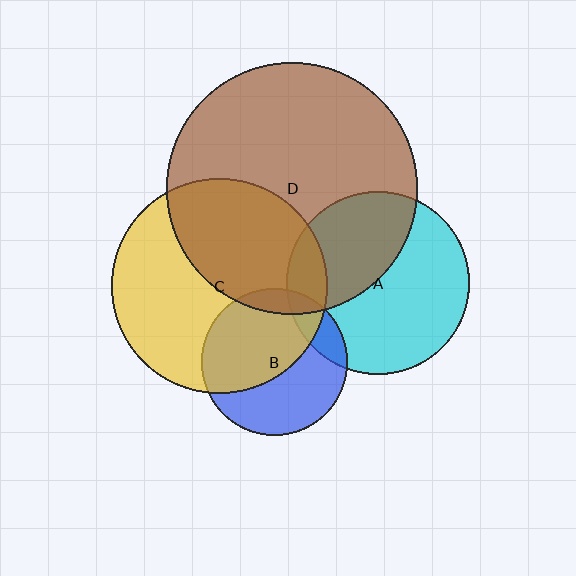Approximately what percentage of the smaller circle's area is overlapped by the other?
Approximately 10%.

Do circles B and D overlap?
Yes.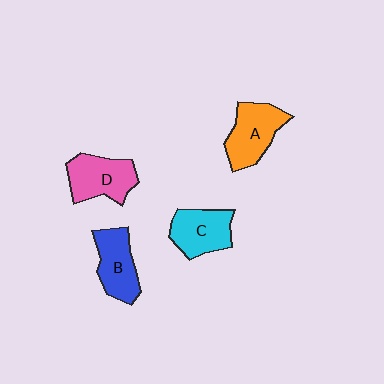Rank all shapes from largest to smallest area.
From largest to smallest: A (orange), D (pink), C (cyan), B (blue).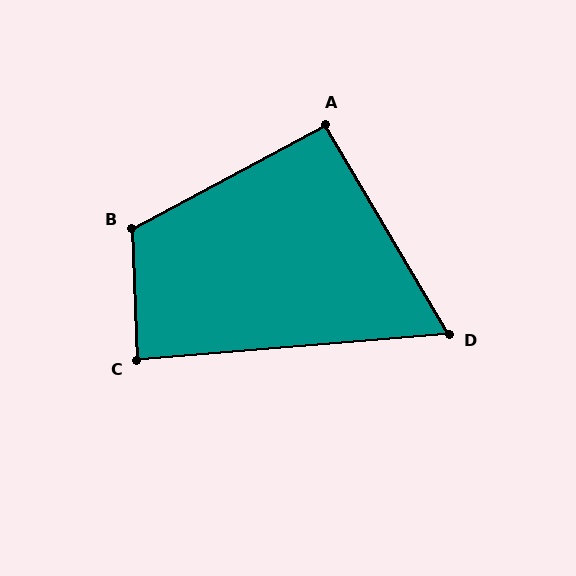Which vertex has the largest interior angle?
B, at approximately 116 degrees.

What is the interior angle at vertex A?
Approximately 92 degrees (approximately right).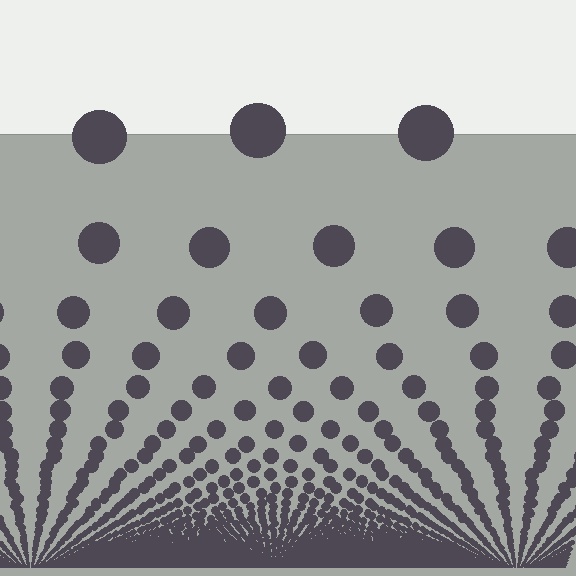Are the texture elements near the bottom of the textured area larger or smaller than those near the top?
Smaller. The gradient is inverted — elements near the bottom are smaller and denser.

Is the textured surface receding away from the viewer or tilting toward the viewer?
The surface appears to tilt toward the viewer. Texture elements get larger and sparser toward the top.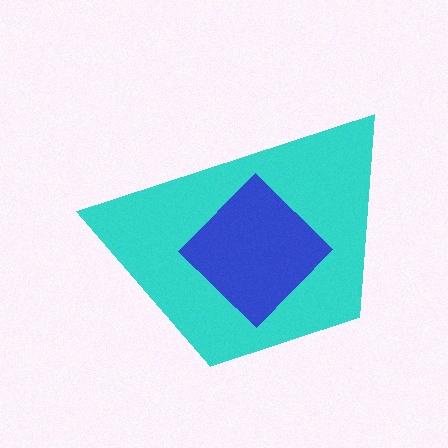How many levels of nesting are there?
2.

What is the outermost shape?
The cyan trapezoid.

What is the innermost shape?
The blue diamond.